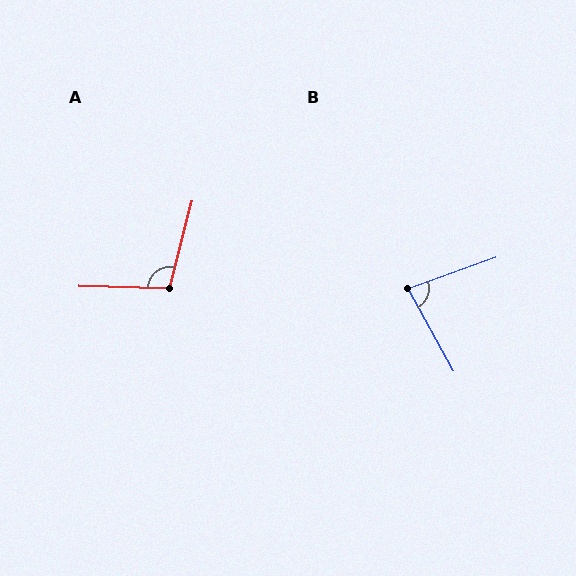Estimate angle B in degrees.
Approximately 81 degrees.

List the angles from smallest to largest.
B (81°), A (103°).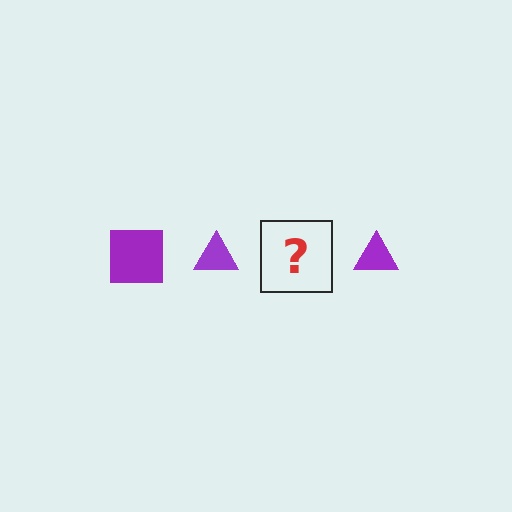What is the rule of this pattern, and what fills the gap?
The rule is that the pattern cycles through square, triangle shapes in purple. The gap should be filled with a purple square.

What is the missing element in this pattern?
The missing element is a purple square.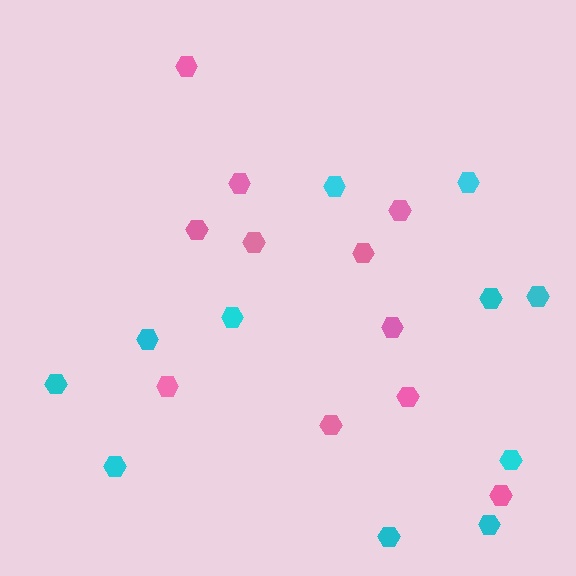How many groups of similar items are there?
There are 2 groups: one group of cyan hexagons (11) and one group of pink hexagons (11).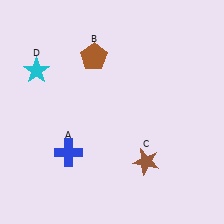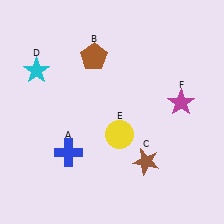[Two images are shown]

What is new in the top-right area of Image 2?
A magenta star (F) was added in the top-right area of Image 2.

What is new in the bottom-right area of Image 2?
A yellow circle (E) was added in the bottom-right area of Image 2.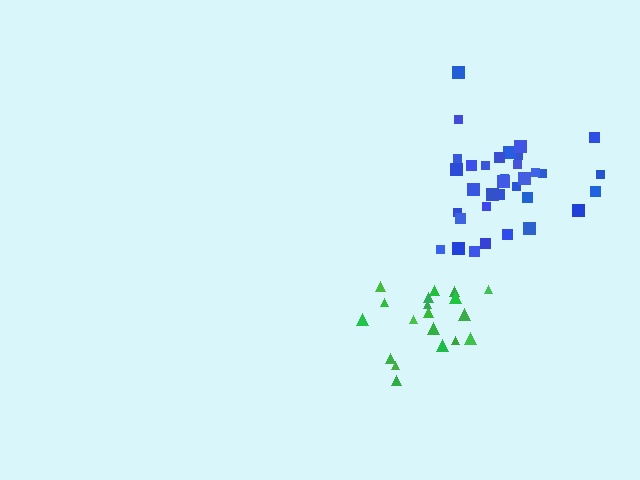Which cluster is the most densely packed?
Blue.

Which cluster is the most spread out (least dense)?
Green.